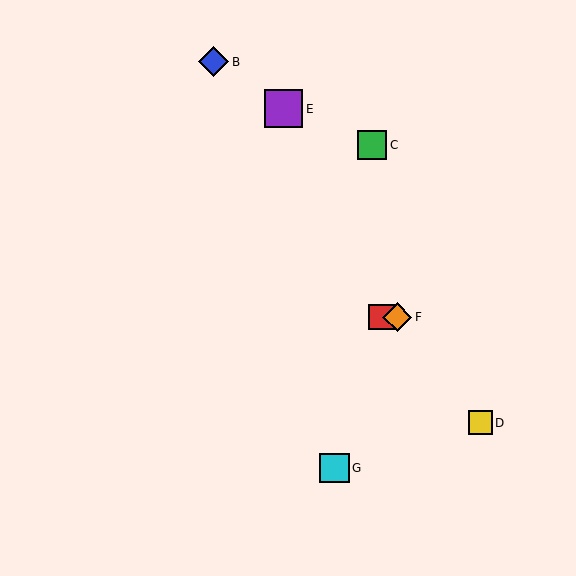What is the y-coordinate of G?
Object G is at y≈468.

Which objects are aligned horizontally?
Objects A, F are aligned horizontally.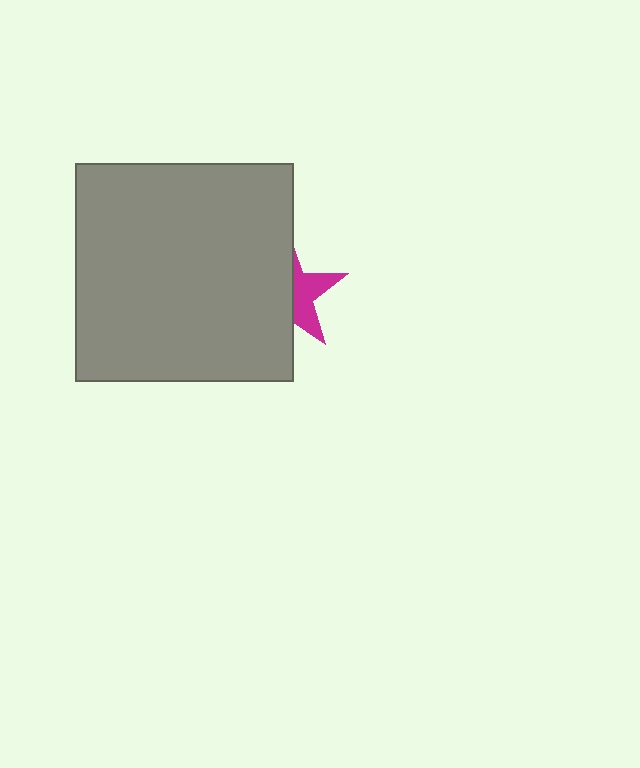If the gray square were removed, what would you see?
You would see the complete magenta star.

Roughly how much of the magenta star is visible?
A small part of it is visible (roughly 40%).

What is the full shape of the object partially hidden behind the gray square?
The partially hidden object is a magenta star.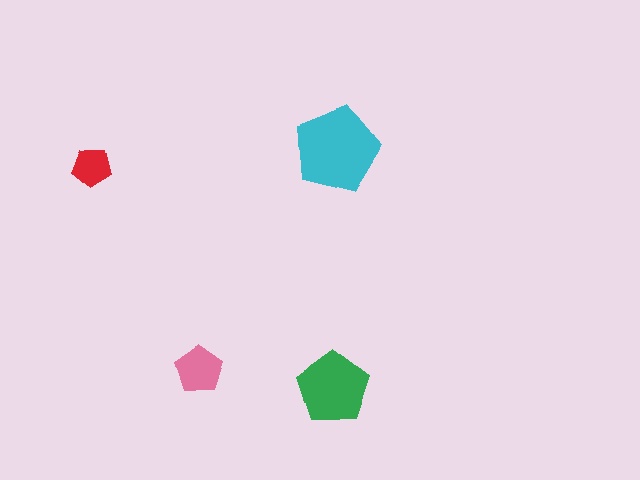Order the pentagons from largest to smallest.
the cyan one, the green one, the pink one, the red one.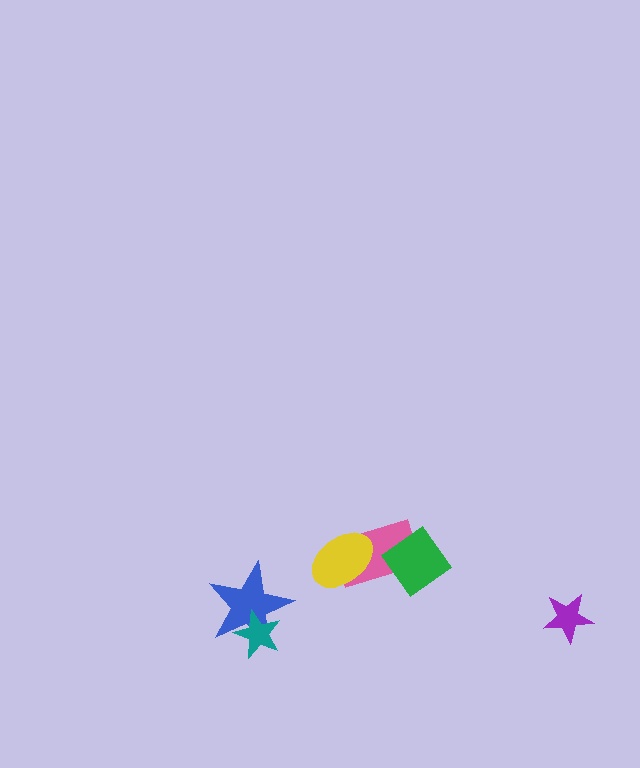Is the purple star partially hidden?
No, no other shape covers it.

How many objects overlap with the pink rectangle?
2 objects overlap with the pink rectangle.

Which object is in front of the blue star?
The teal star is in front of the blue star.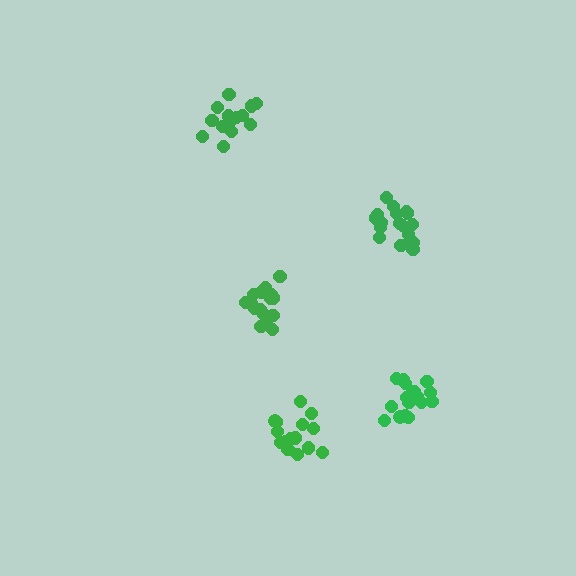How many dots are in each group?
Group 1: 19 dots, Group 2: 15 dots, Group 3: 19 dots, Group 4: 19 dots, Group 5: 15 dots (87 total).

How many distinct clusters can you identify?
There are 5 distinct clusters.